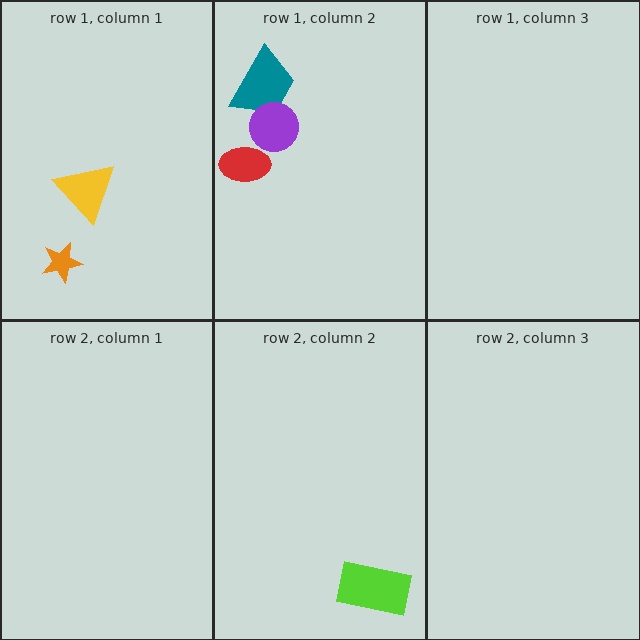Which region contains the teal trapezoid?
The row 1, column 2 region.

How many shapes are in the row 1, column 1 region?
2.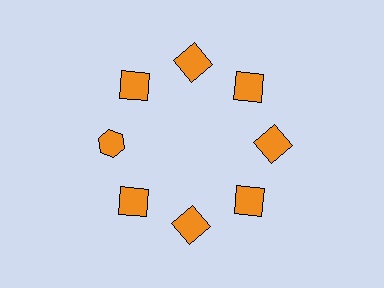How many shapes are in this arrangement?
There are 8 shapes arranged in a ring pattern.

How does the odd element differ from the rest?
It has a different shape: hexagon instead of square.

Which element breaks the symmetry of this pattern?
The orange hexagon at roughly the 9 o'clock position breaks the symmetry. All other shapes are orange squares.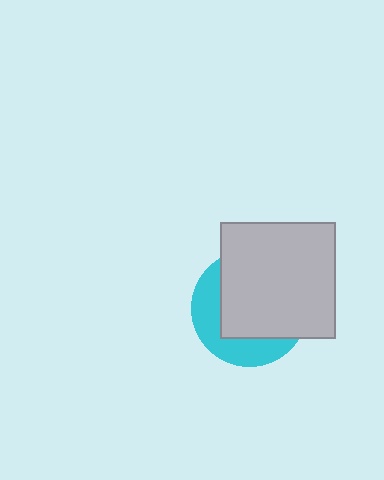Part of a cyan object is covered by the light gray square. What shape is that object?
It is a circle.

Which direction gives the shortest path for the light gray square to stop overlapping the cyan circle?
Moving toward the upper-right gives the shortest separation.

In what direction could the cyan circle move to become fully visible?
The cyan circle could move toward the lower-left. That would shift it out from behind the light gray square entirely.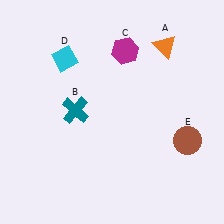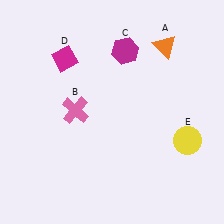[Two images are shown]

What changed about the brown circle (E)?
In Image 1, E is brown. In Image 2, it changed to yellow.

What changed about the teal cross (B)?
In Image 1, B is teal. In Image 2, it changed to pink.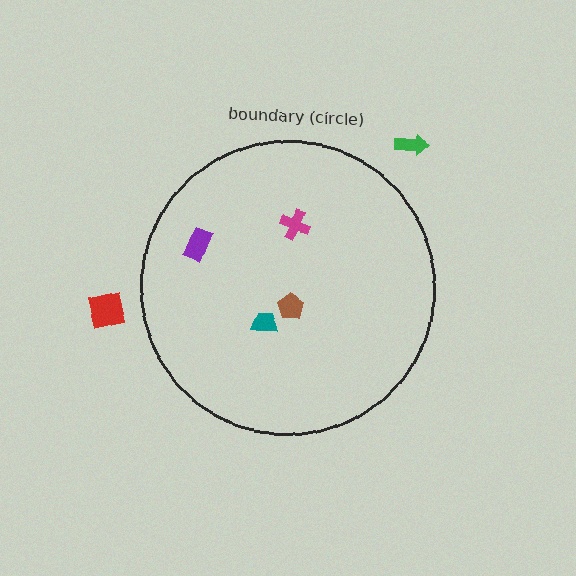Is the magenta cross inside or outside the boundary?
Inside.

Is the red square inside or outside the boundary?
Outside.